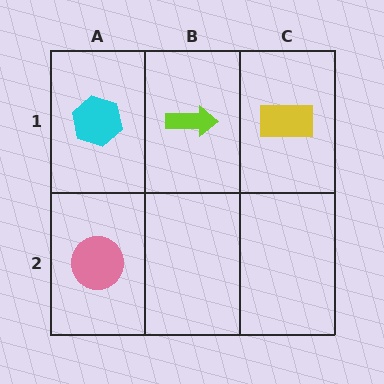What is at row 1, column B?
A lime arrow.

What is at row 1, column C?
A yellow rectangle.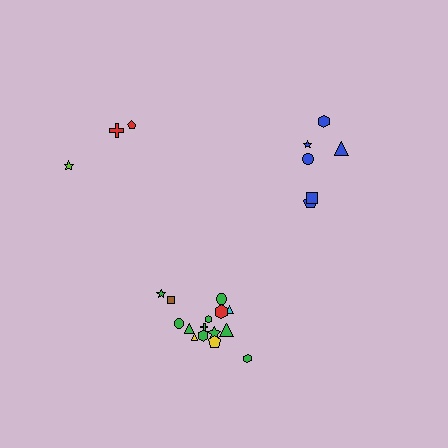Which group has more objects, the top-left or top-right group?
The top-right group.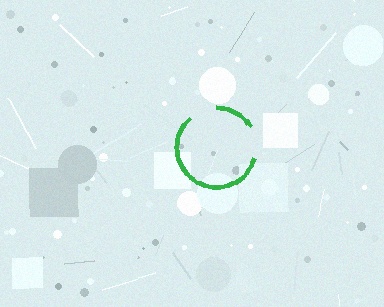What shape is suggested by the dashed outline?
The dashed outline suggests a circle.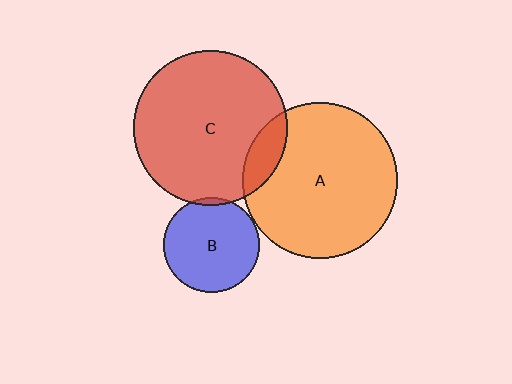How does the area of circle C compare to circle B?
Approximately 2.6 times.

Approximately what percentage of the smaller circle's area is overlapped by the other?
Approximately 5%.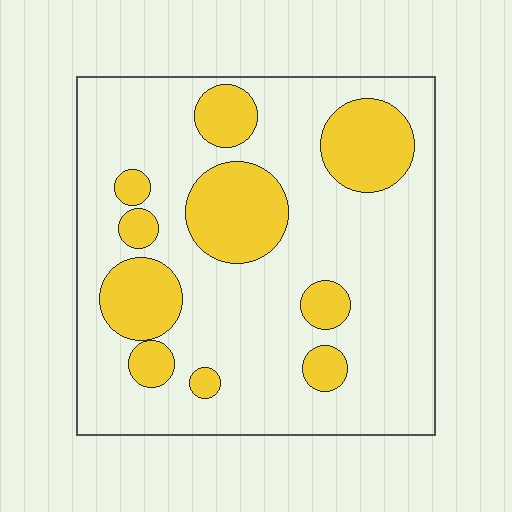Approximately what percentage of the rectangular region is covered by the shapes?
Approximately 25%.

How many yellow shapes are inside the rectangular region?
10.